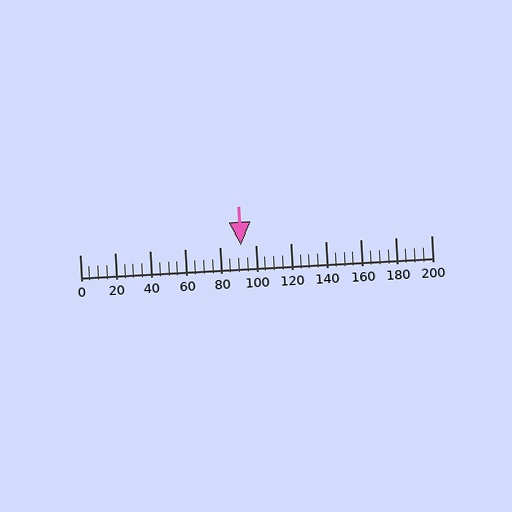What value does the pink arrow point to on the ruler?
The pink arrow points to approximately 92.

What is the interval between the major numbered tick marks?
The major tick marks are spaced 20 units apart.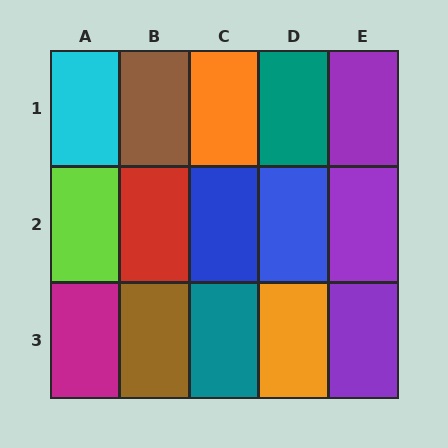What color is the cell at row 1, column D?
Teal.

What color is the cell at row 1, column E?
Purple.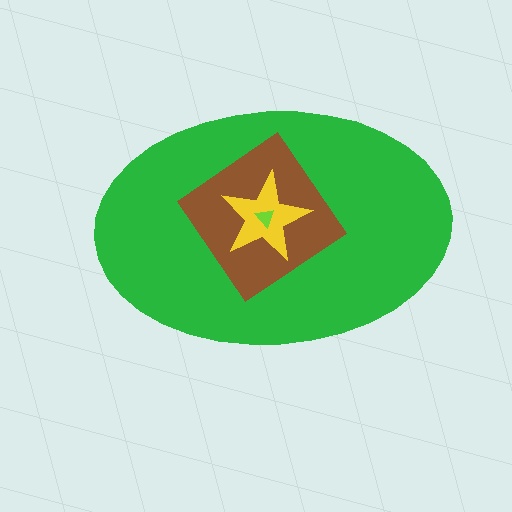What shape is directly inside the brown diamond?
The yellow star.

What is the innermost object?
The lime triangle.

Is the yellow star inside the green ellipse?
Yes.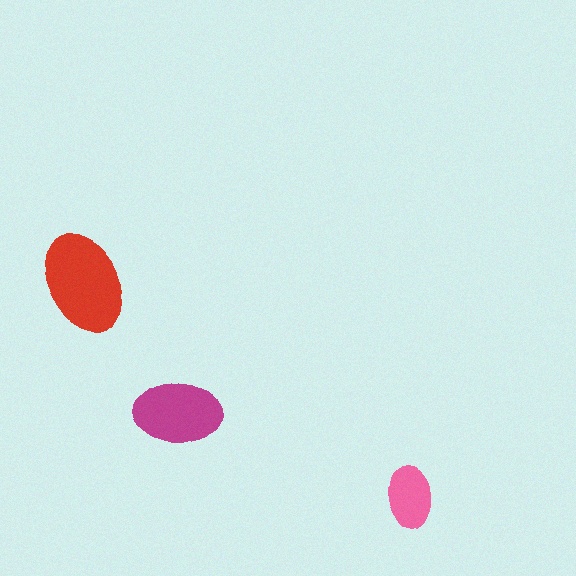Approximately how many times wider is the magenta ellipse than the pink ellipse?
About 1.5 times wider.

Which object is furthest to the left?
The red ellipse is leftmost.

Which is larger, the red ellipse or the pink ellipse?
The red one.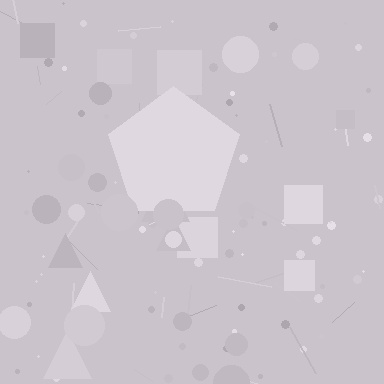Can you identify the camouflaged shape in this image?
The camouflaged shape is a pentagon.